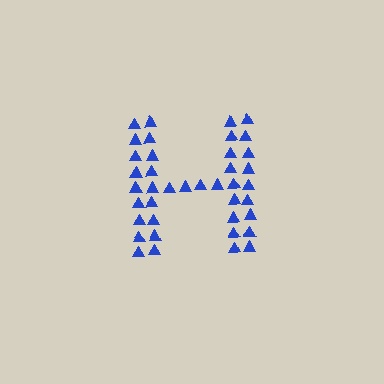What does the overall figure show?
The overall figure shows the letter H.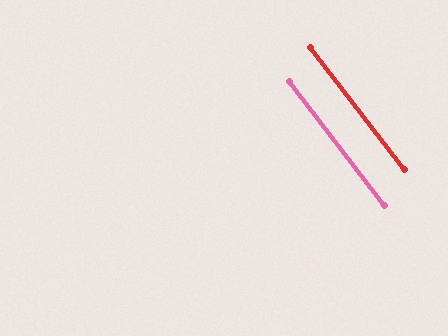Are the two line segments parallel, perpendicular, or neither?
Parallel — their directions differ by only 0.7°.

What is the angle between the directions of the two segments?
Approximately 1 degree.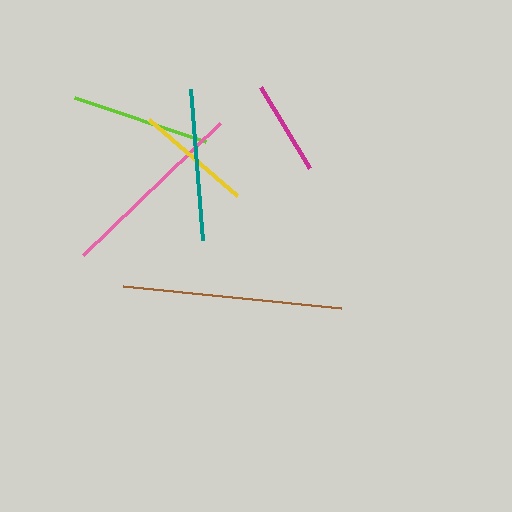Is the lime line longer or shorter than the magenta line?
The lime line is longer than the magenta line.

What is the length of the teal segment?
The teal segment is approximately 151 pixels long.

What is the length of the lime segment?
The lime segment is approximately 138 pixels long.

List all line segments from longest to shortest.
From longest to shortest: brown, pink, teal, lime, yellow, magenta.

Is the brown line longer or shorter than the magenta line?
The brown line is longer than the magenta line.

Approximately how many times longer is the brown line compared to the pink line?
The brown line is approximately 1.2 times the length of the pink line.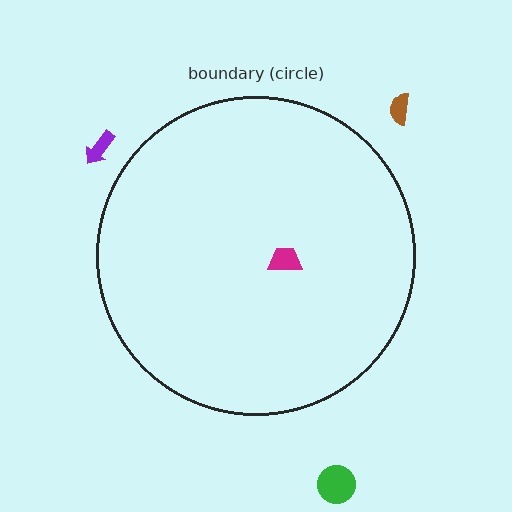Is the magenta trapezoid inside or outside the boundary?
Inside.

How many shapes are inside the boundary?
1 inside, 3 outside.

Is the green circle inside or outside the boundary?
Outside.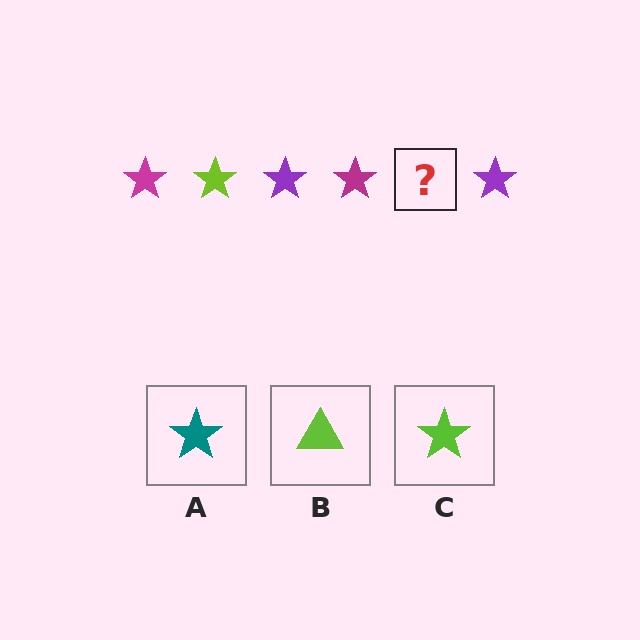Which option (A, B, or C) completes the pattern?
C.